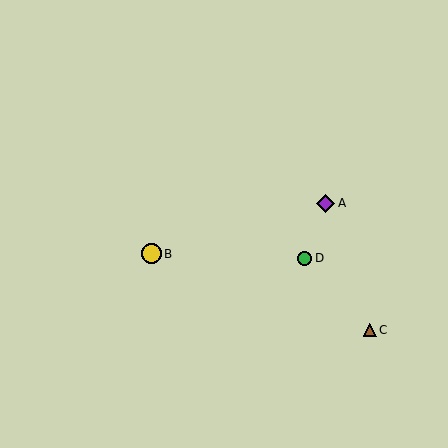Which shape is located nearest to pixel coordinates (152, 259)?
The yellow circle (labeled B) at (151, 254) is nearest to that location.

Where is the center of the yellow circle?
The center of the yellow circle is at (151, 254).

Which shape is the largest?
The yellow circle (labeled B) is the largest.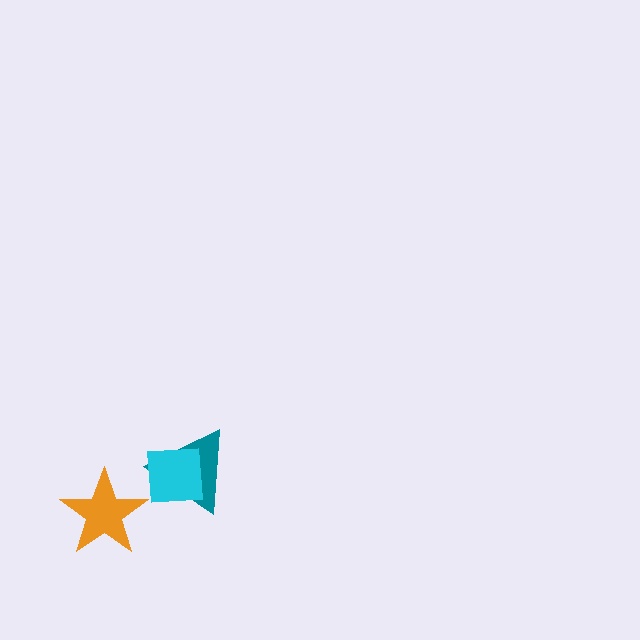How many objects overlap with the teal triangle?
1 object overlaps with the teal triangle.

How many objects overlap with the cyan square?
1 object overlaps with the cyan square.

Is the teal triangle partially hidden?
Yes, it is partially covered by another shape.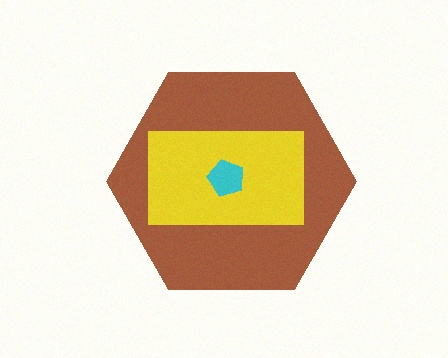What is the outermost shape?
The brown hexagon.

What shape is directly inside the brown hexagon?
The yellow rectangle.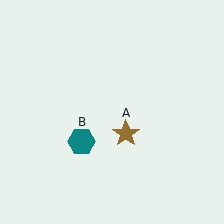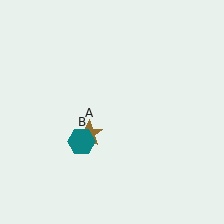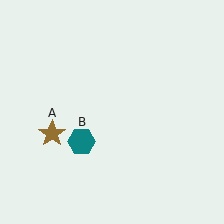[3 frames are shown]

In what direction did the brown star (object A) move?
The brown star (object A) moved left.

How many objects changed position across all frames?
1 object changed position: brown star (object A).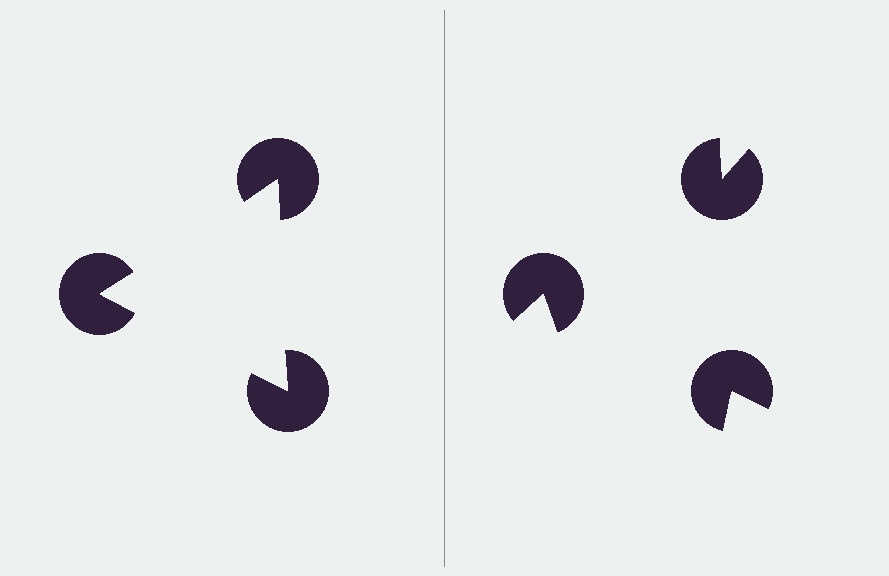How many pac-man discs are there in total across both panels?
6 — 3 on each side.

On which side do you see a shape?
An illusory triangle appears on the left side. On the right side the wedge cuts are rotated, so no coherent shape forms.